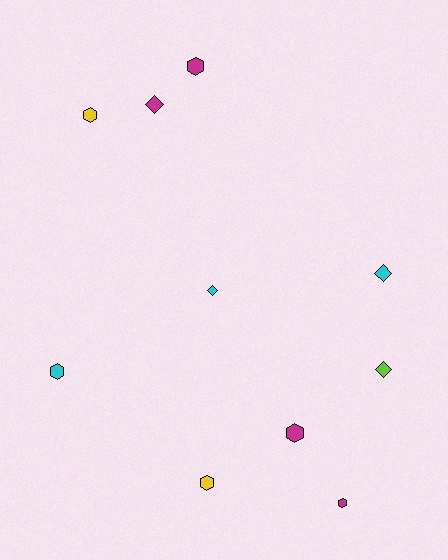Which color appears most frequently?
Magenta, with 4 objects.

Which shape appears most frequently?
Hexagon, with 6 objects.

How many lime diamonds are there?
There is 1 lime diamond.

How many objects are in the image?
There are 10 objects.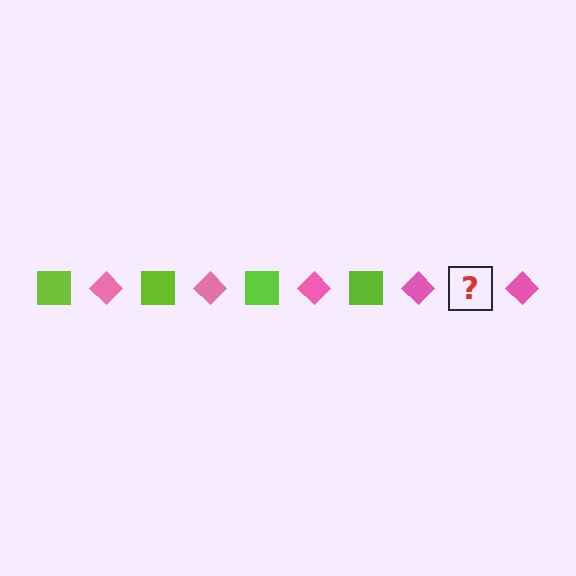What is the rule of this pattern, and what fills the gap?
The rule is that the pattern alternates between lime square and pink diamond. The gap should be filled with a lime square.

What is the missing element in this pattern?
The missing element is a lime square.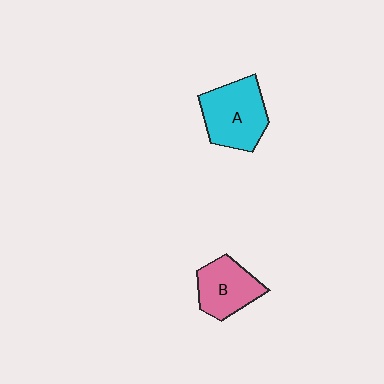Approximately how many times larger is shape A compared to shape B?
Approximately 1.3 times.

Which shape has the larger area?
Shape A (cyan).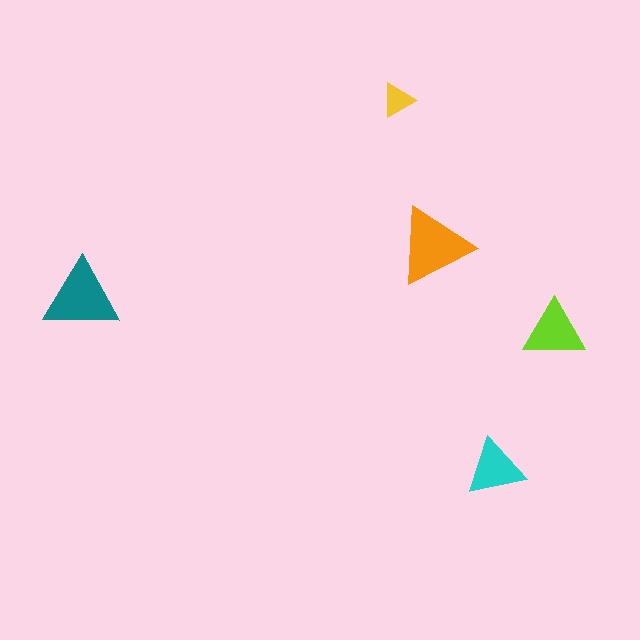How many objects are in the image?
There are 5 objects in the image.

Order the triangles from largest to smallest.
the orange one, the teal one, the lime one, the cyan one, the yellow one.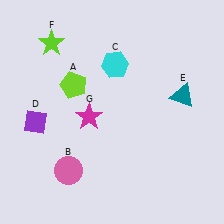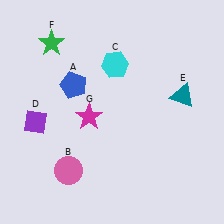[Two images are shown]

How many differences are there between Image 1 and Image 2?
There are 2 differences between the two images.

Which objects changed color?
A changed from lime to blue. F changed from lime to green.